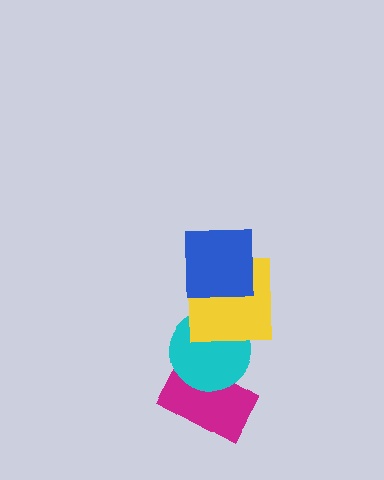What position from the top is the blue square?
The blue square is 1st from the top.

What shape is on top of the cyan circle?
The yellow square is on top of the cyan circle.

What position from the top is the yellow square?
The yellow square is 2nd from the top.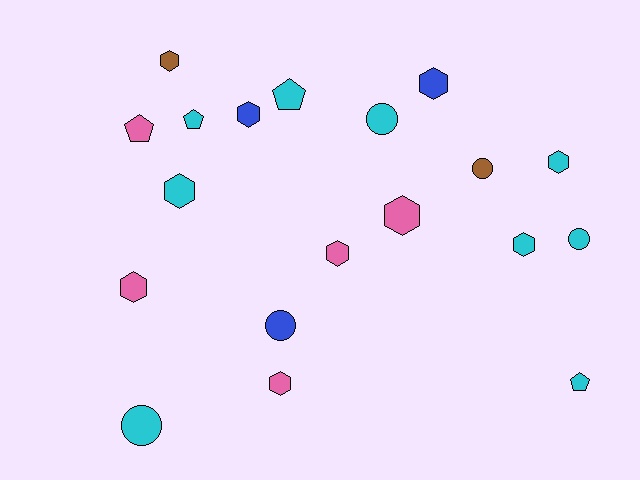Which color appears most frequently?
Cyan, with 9 objects.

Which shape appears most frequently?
Hexagon, with 10 objects.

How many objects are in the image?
There are 19 objects.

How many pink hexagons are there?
There are 4 pink hexagons.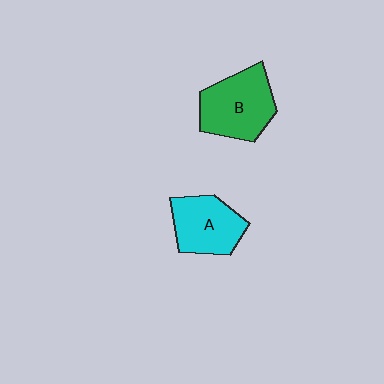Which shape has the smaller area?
Shape A (cyan).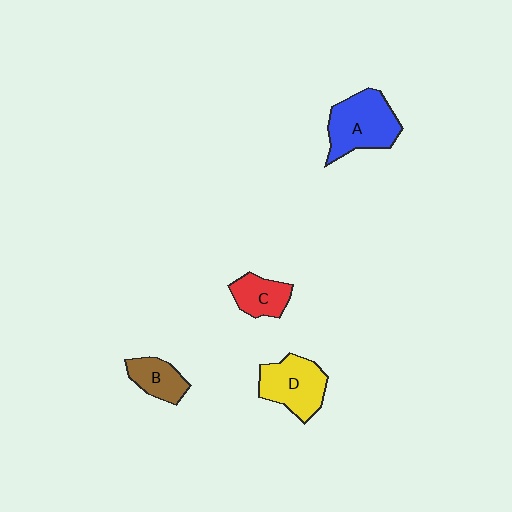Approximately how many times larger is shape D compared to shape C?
Approximately 1.6 times.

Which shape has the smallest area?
Shape B (brown).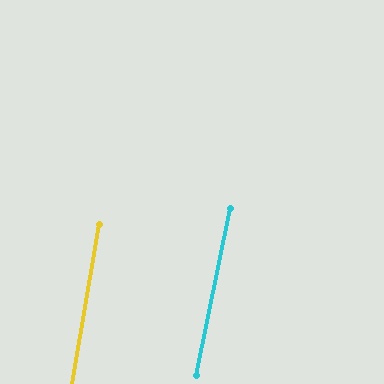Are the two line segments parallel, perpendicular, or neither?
Parallel — their directions differ by only 2.0°.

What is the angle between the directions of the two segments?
Approximately 2 degrees.